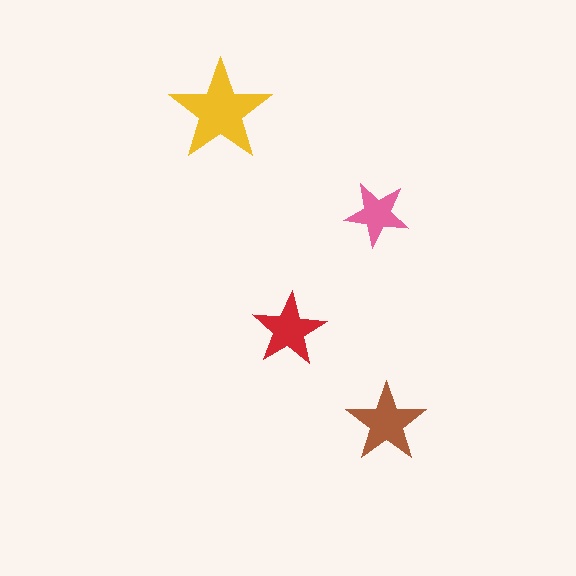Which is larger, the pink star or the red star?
The red one.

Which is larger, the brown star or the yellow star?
The yellow one.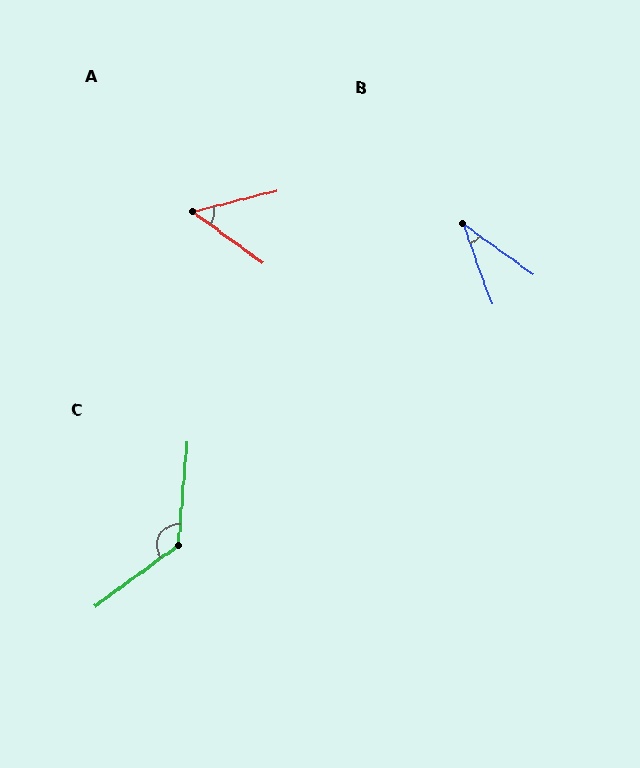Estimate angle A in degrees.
Approximately 50 degrees.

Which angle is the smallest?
B, at approximately 35 degrees.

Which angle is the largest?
C, at approximately 131 degrees.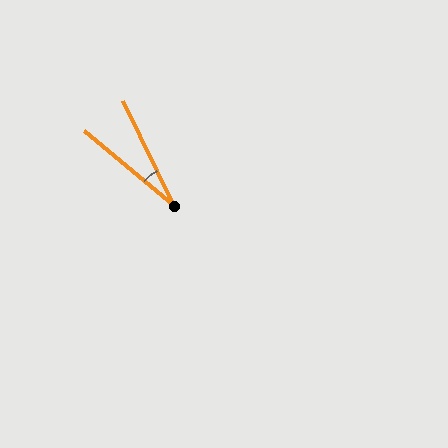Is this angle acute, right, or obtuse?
It is acute.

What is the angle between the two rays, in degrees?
Approximately 24 degrees.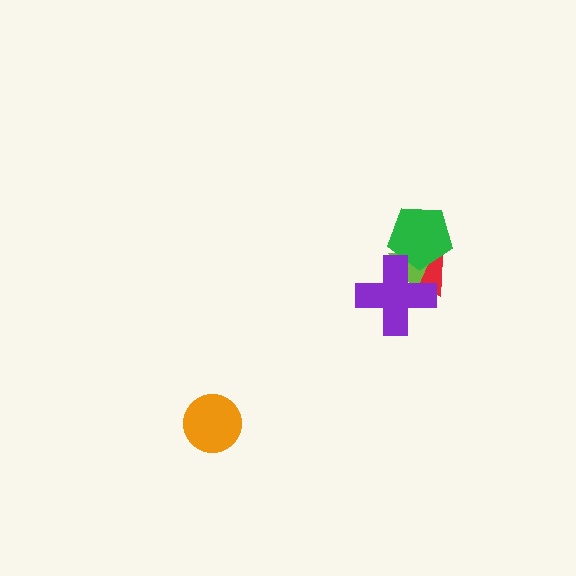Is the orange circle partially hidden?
No, no other shape covers it.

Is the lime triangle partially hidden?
Yes, it is partially covered by another shape.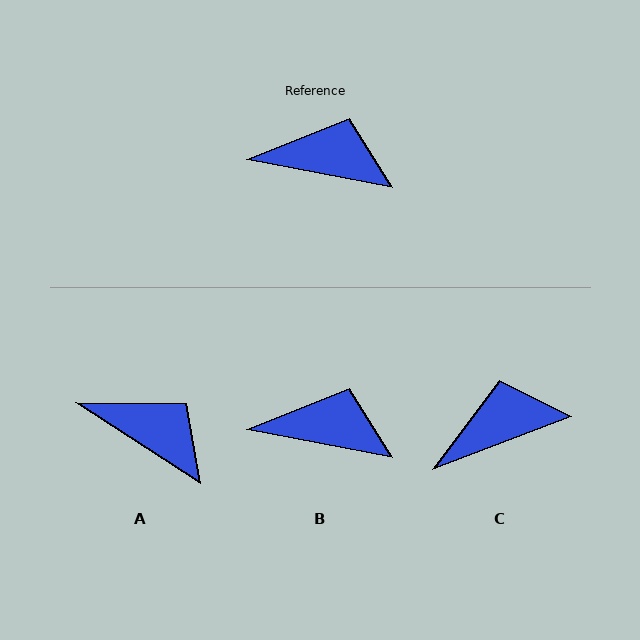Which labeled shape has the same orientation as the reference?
B.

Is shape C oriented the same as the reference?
No, it is off by about 32 degrees.